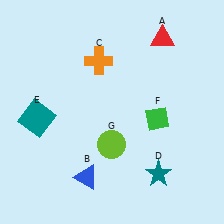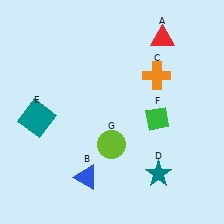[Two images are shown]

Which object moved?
The orange cross (C) moved right.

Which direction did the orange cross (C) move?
The orange cross (C) moved right.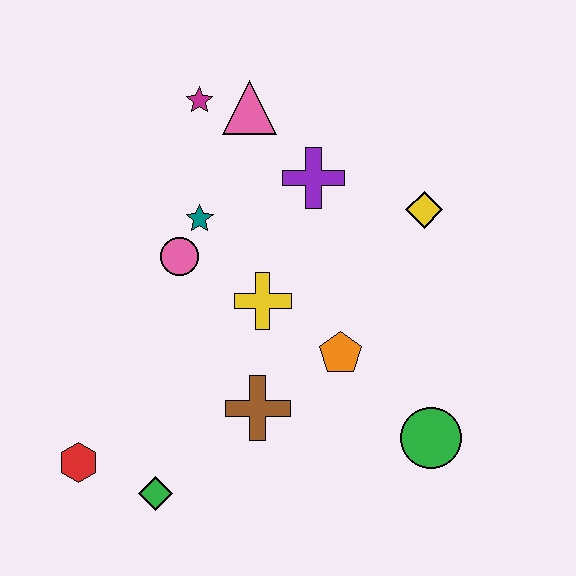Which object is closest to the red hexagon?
The green diamond is closest to the red hexagon.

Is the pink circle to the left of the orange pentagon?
Yes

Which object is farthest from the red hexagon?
The yellow diamond is farthest from the red hexagon.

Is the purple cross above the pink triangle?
No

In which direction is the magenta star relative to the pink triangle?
The magenta star is to the left of the pink triangle.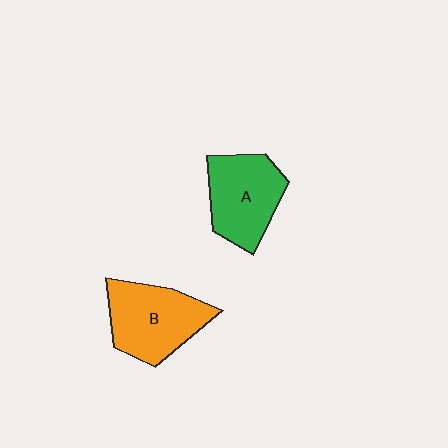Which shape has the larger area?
Shape B (orange).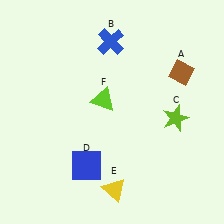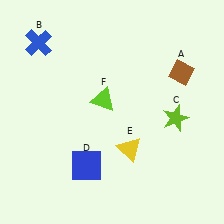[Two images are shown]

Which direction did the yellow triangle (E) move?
The yellow triangle (E) moved up.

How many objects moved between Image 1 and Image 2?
2 objects moved between the two images.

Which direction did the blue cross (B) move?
The blue cross (B) moved left.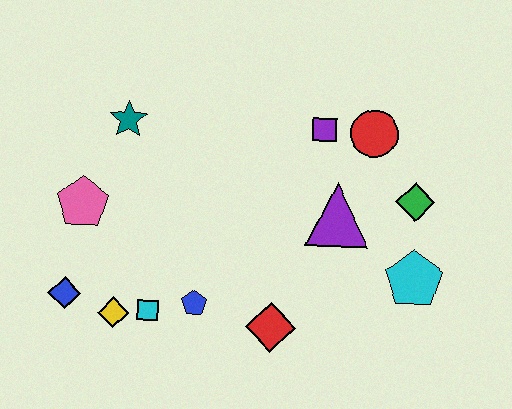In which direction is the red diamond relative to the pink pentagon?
The red diamond is to the right of the pink pentagon.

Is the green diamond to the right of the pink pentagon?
Yes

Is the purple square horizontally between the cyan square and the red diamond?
No